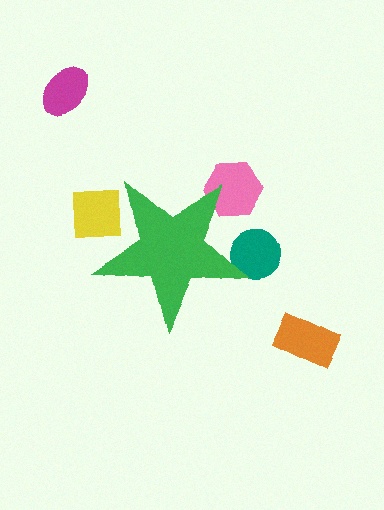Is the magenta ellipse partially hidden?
No, the magenta ellipse is fully visible.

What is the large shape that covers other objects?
A green star.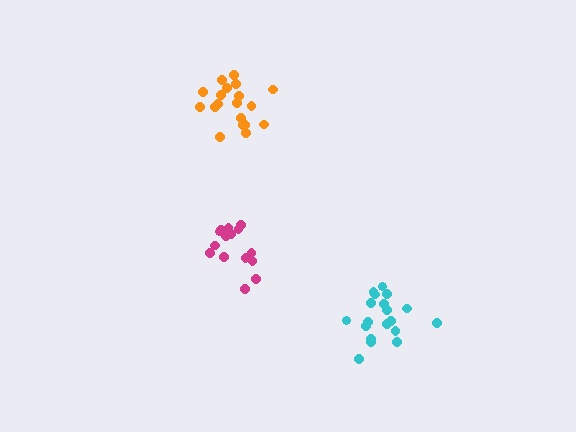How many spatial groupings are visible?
There are 3 spatial groupings.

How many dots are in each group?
Group 1: 19 dots, Group 2: 19 dots, Group 3: 15 dots (53 total).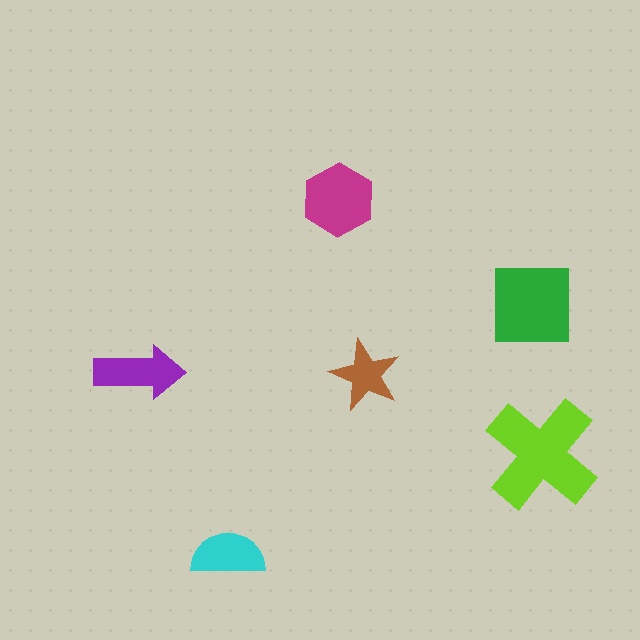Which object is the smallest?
The brown star.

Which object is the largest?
The lime cross.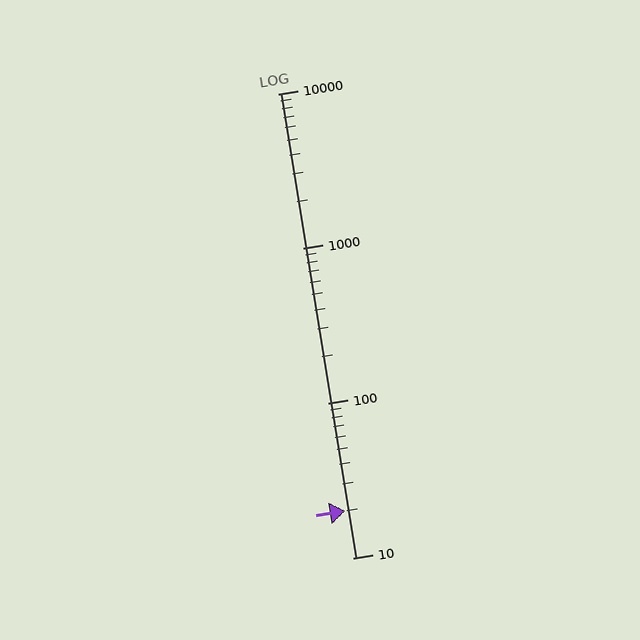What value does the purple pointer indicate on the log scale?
The pointer indicates approximately 20.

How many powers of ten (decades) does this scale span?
The scale spans 3 decades, from 10 to 10000.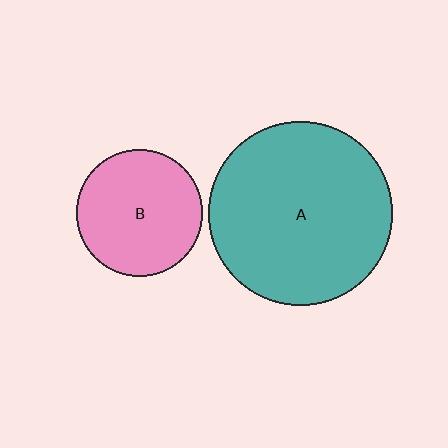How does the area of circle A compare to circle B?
Approximately 2.1 times.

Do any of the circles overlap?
No, none of the circles overlap.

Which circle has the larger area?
Circle A (teal).